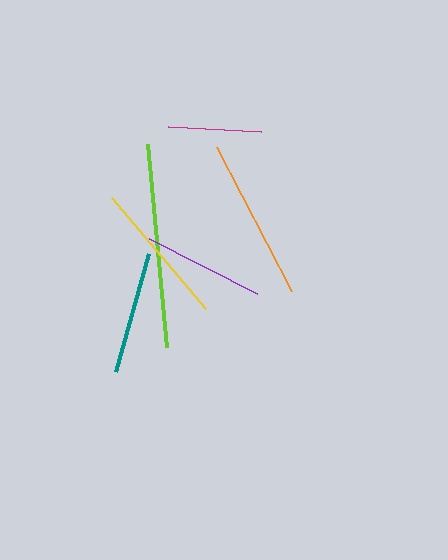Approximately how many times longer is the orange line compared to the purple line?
The orange line is approximately 1.3 times the length of the purple line.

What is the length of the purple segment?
The purple segment is approximately 121 pixels long.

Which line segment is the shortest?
The magenta line is the shortest at approximately 93 pixels.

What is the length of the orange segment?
The orange segment is approximately 163 pixels long.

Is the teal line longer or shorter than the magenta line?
The teal line is longer than the magenta line.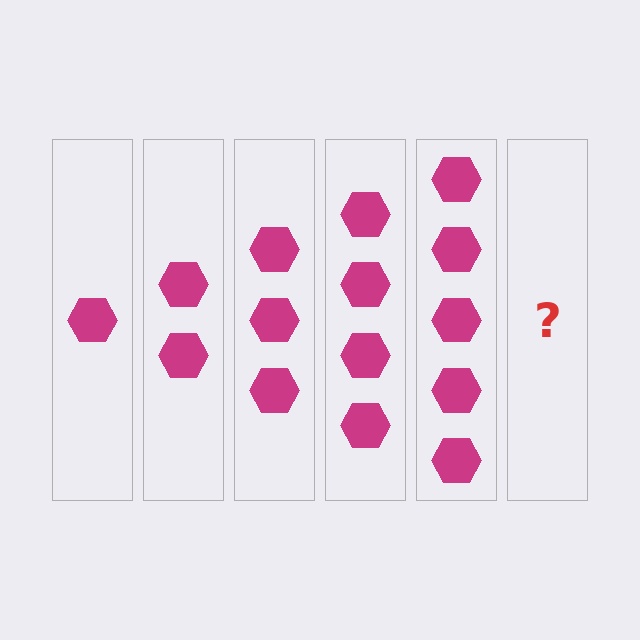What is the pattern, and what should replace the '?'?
The pattern is that each step adds one more hexagon. The '?' should be 6 hexagons.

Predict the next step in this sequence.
The next step is 6 hexagons.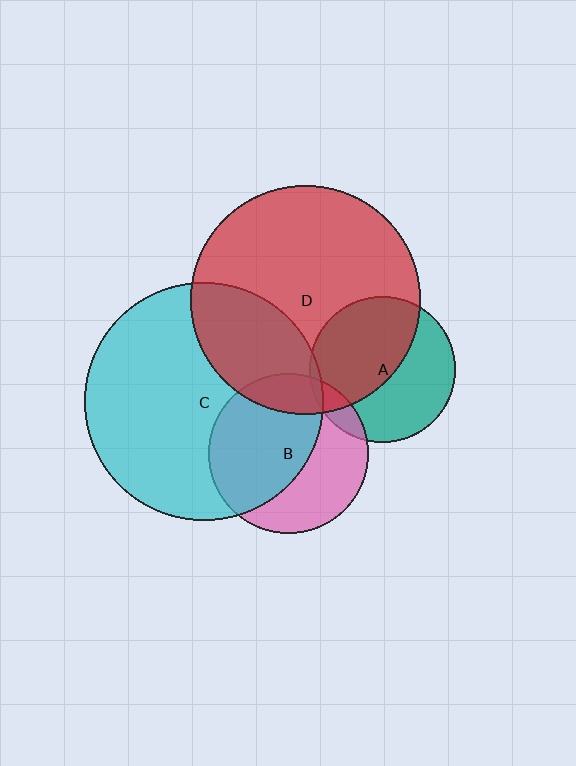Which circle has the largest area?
Circle C (cyan).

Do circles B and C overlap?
Yes.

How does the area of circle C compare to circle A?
Approximately 2.7 times.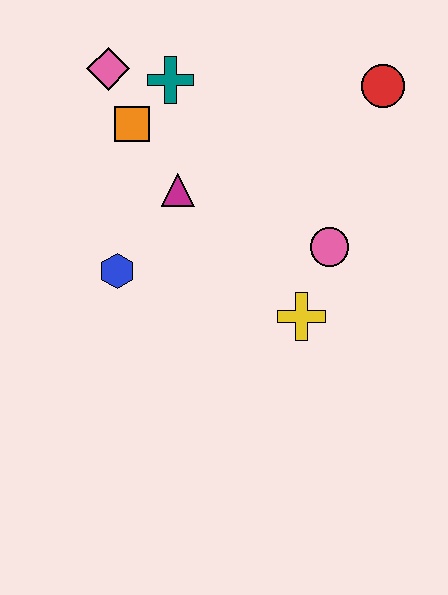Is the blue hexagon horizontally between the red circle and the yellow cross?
No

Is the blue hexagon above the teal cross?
No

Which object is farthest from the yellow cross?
The pink diamond is farthest from the yellow cross.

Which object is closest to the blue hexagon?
The magenta triangle is closest to the blue hexagon.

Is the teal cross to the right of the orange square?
Yes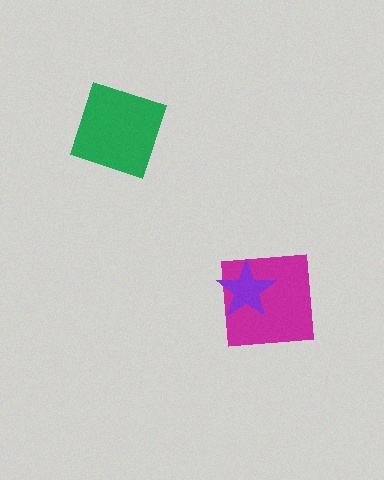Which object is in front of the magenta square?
The purple star is in front of the magenta square.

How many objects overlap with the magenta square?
1 object overlaps with the magenta square.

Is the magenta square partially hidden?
Yes, it is partially covered by another shape.